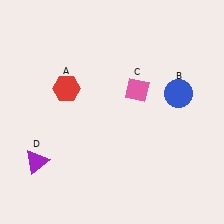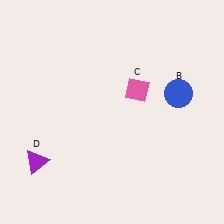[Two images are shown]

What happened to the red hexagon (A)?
The red hexagon (A) was removed in Image 2. It was in the top-left area of Image 1.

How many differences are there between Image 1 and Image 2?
There is 1 difference between the two images.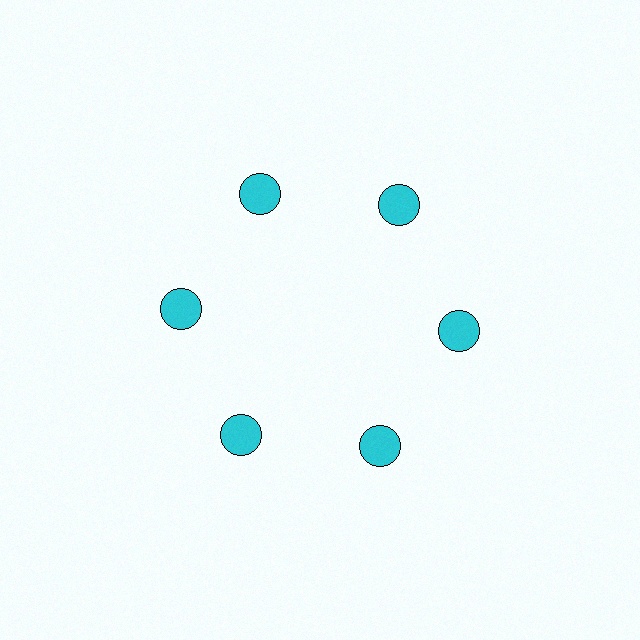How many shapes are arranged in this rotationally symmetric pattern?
There are 6 shapes, arranged in 6 groups of 1.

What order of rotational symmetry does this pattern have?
This pattern has 6-fold rotational symmetry.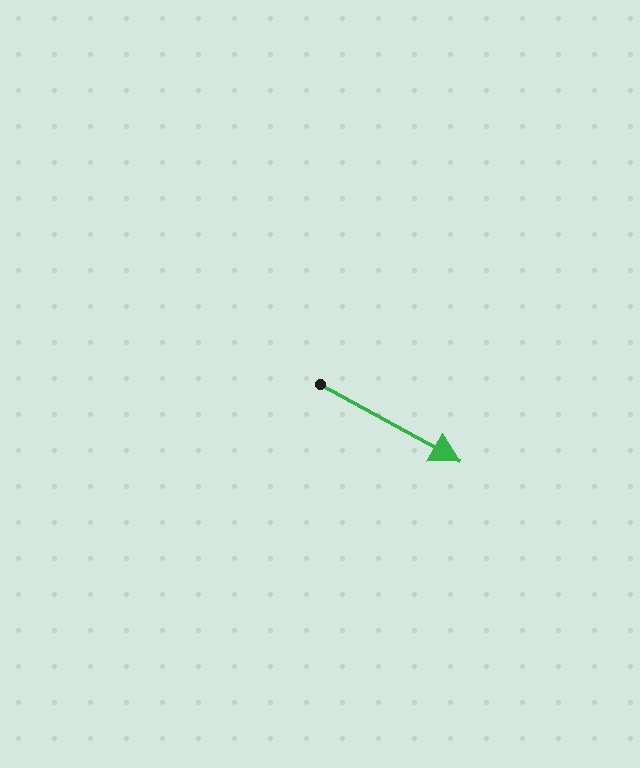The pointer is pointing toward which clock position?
Roughly 4 o'clock.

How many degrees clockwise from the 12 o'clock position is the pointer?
Approximately 119 degrees.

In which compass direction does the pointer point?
Southeast.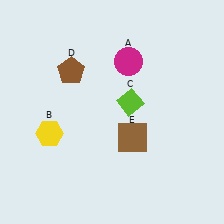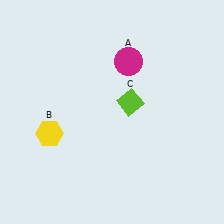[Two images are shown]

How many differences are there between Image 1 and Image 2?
There are 2 differences between the two images.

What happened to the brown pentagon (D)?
The brown pentagon (D) was removed in Image 2. It was in the top-left area of Image 1.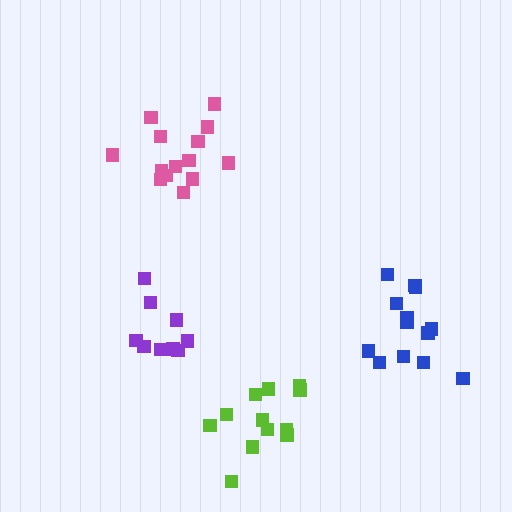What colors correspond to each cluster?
The clusters are colored: pink, purple, blue, lime.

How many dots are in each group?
Group 1: 14 dots, Group 2: 9 dots, Group 3: 13 dots, Group 4: 12 dots (48 total).